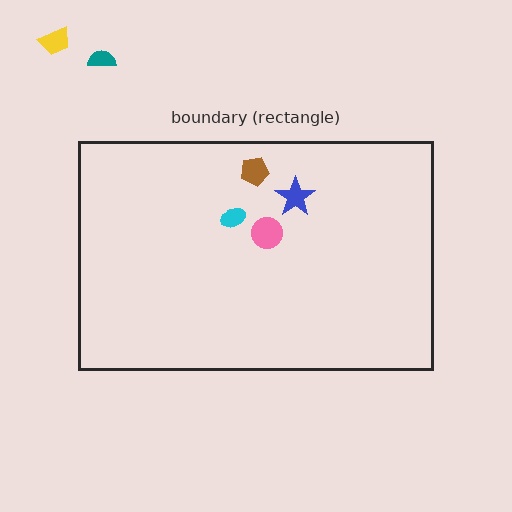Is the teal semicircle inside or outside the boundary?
Outside.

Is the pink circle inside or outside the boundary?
Inside.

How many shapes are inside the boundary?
4 inside, 2 outside.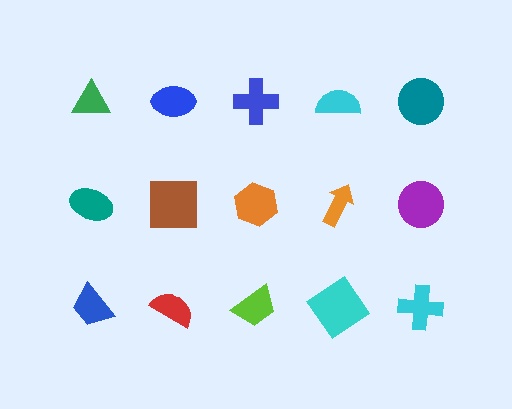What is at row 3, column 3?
A lime trapezoid.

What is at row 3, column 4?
A cyan diamond.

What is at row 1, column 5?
A teal circle.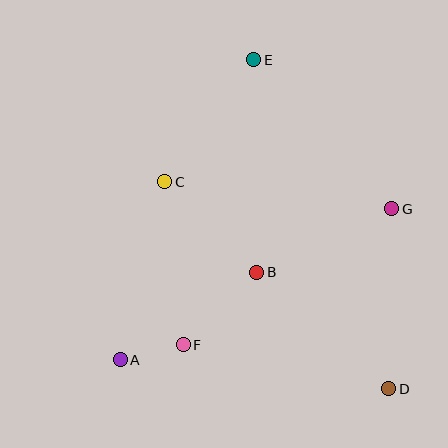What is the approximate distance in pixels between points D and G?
The distance between D and G is approximately 180 pixels.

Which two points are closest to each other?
Points A and F are closest to each other.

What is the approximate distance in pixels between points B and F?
The distance between B and F is approximately 103 pixels.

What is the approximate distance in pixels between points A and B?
The distance between A and B is approximately 162 pixels.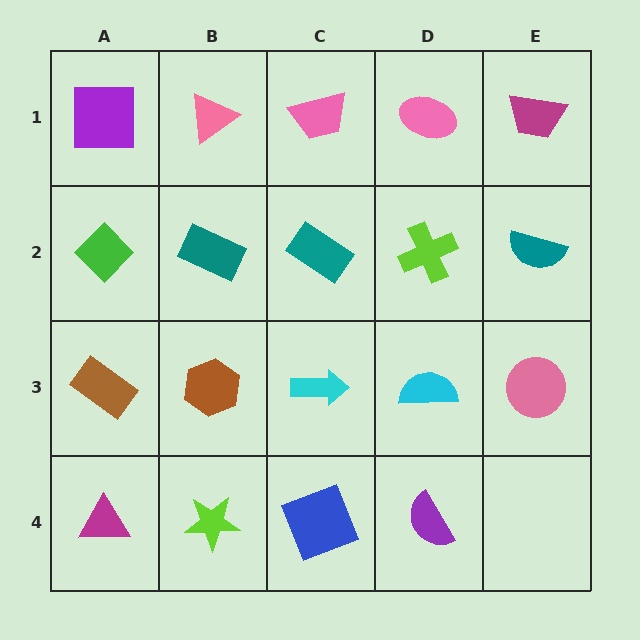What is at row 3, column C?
A cyan arrow.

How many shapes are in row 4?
4 shapes.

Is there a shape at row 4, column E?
No, that cell is empty.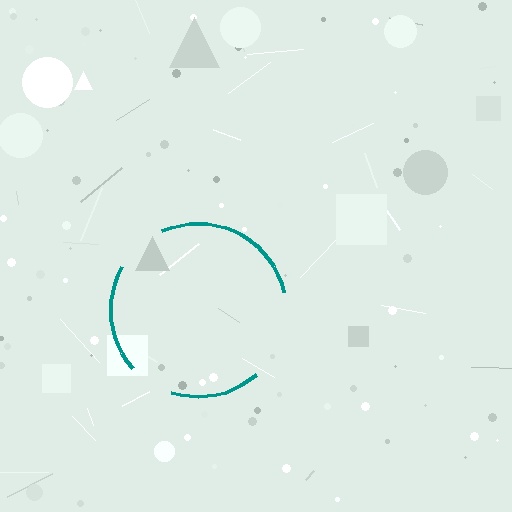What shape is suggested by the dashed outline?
The dashed outline suggests a circle.